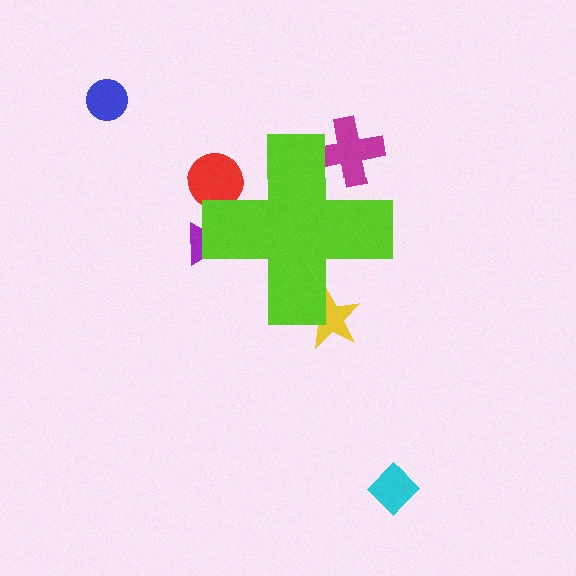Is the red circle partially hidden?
Yes, the red circle is partially hidden behind the lime cross.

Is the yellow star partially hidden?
Yes, the yellow star is partially hidden behind the lime cross.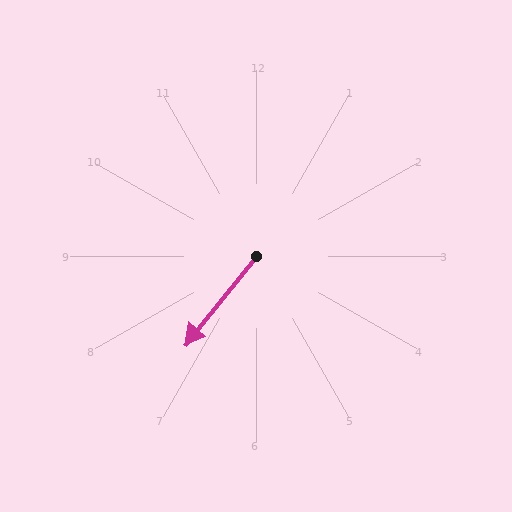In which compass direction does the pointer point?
Southwest.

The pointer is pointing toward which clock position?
Roughly 7 o'clock.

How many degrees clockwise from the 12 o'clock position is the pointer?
Approximately 219 degrees.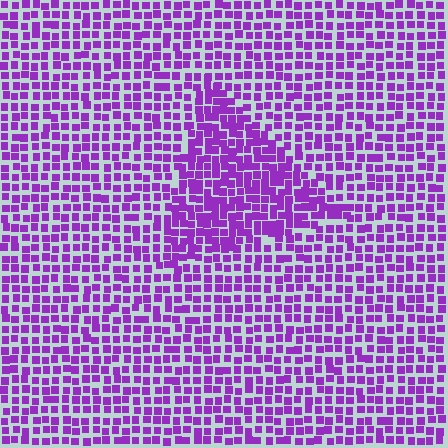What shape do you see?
I see a triangle.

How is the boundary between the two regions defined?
The boundary is defined by a change in element density (approximately 1.5x ratio). All elements are the same color, size, and shape.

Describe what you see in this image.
The image contains small purple elements arranged at two different densities. A triangle-shaped region is visible where the elements are more densely packed than the surrounding area.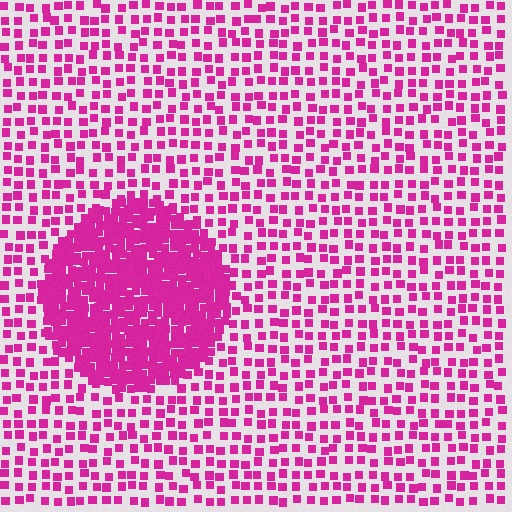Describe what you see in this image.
The image contains small magenta elements arranged at two different densities. A circle-shaped region is visible where the elements are more densely packed than the surrounding area.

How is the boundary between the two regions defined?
The boundary is defined by a change in element density (approximately 2.9x ratio). All elements are the same color, size, and shape.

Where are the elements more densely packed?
The elements are more densely packed inside the circle boundary.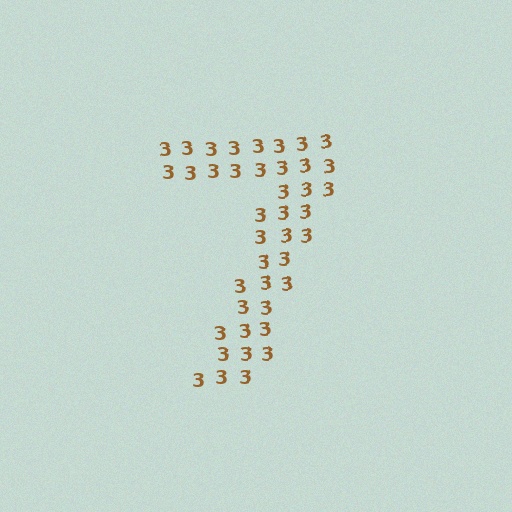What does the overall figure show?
The overall figure shows the digit 7.